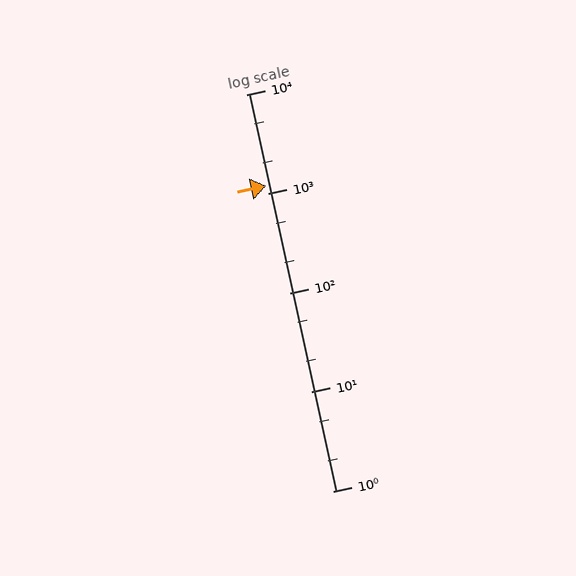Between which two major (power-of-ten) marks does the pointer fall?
The pointer is between 1000 and 10000.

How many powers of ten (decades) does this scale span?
The scale spans 4 decades, from 1 to 10000.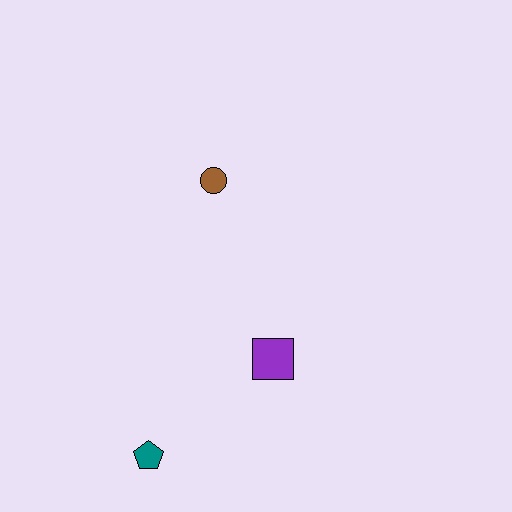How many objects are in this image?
There are 3 objects.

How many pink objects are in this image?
There are no pink objects.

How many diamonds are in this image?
There are no diamonds.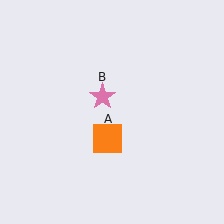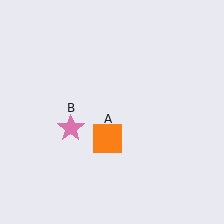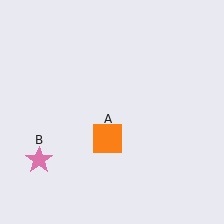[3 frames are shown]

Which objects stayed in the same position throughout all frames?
Orange square (object A) remained stationary.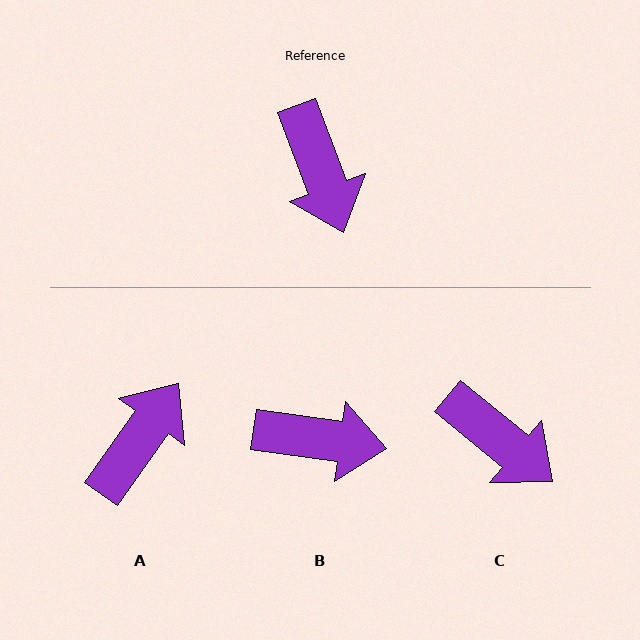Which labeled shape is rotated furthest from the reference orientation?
A, about 124 degrees away.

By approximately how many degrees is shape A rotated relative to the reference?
Approximately 124 degrees counter-clockwise.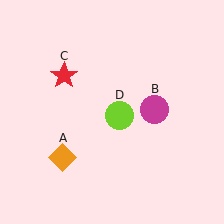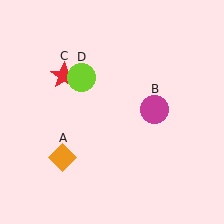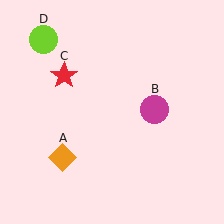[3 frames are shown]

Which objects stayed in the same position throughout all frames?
Orange diamond (object A) and magenta circle (object B) and red star (object C) remained stationary.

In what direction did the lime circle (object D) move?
The lime circle (object D) moved up and to the left.